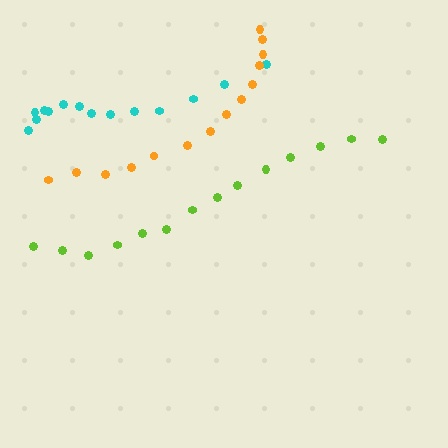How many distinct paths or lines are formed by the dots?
There are 3 distinct paths.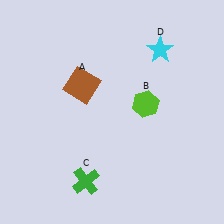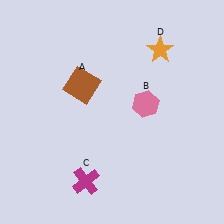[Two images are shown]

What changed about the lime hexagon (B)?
In Image 1, B is lime. In Image 2, it changed to pink.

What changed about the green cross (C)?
In Image 1, C is green. In Image 2, it changed to magenta.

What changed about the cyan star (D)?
In Image 1, D is cyan. In Image 2, it changed to orange.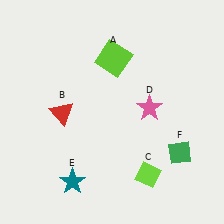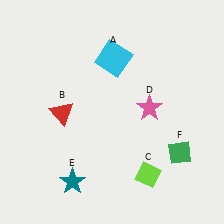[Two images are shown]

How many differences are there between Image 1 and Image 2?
There is 1 difference between the two images.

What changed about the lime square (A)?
In Image 1, A is lime. In Image 2, it changed to cyan.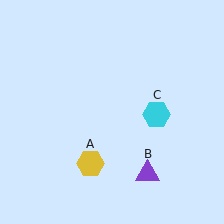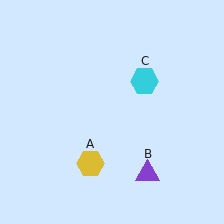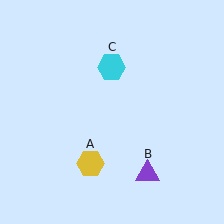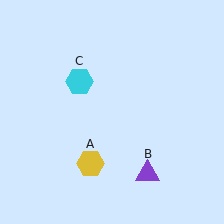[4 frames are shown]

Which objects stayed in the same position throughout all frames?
Yellow hexagon (object A) and purple triangle (object B) remained stationary.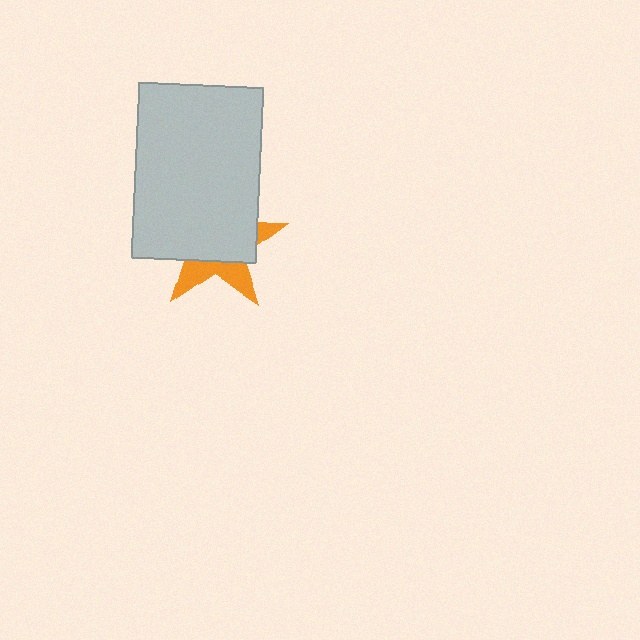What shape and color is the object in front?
The object in front is a light gray rectangle.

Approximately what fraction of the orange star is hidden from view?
Roughly 67% of the orange star is hidden behind the light gray rectangle.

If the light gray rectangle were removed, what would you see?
You would see the complete orange star.